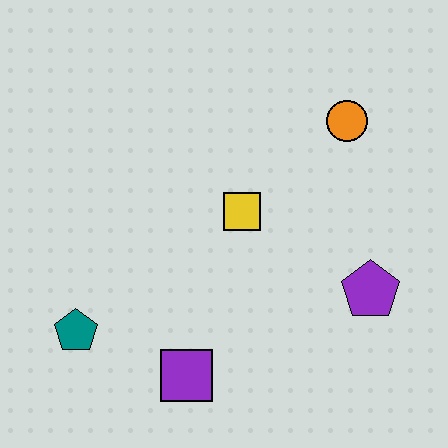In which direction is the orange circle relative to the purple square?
The orange circle is above the purple square.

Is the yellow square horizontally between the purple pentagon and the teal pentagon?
Yes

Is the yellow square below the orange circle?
Yes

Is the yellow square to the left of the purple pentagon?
Yes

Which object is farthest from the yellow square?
The teal pentagon is farthest from the yellow square.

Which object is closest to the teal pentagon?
The purple square is closest to the teal pentagon.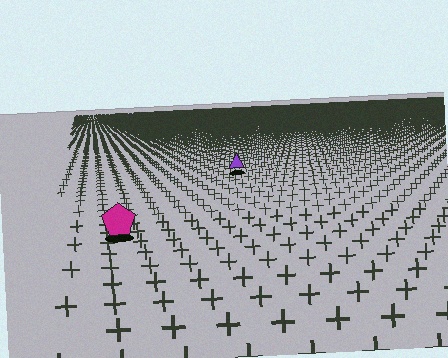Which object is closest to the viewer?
The magenta pentagon is closest. The texture marks near it are larger and more spread out.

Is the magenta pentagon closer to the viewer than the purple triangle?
Yes. The magenta pentagon is closer — you can tell from the texture gradient: the ground texture is coarser near it.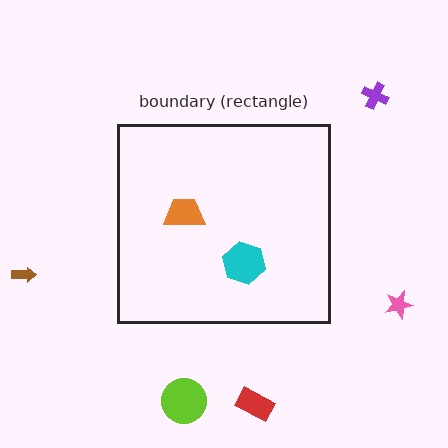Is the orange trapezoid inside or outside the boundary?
Inside.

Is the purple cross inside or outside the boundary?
Outside.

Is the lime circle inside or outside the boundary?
Outside.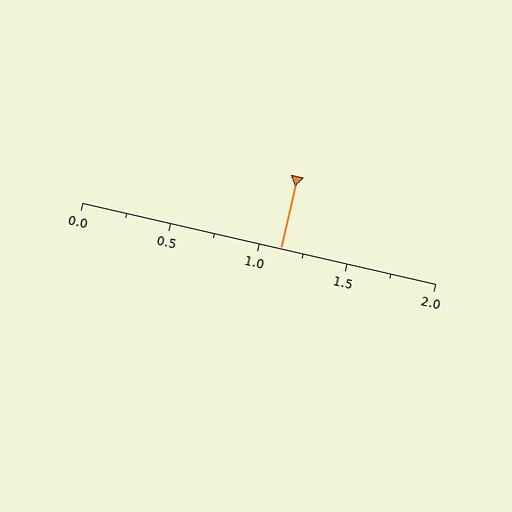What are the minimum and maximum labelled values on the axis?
The axis runs from 0.0 to 2.0.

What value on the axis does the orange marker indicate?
The marker indicates approximately 1.12.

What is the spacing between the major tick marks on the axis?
The major ticks are spaced 0.5 apart.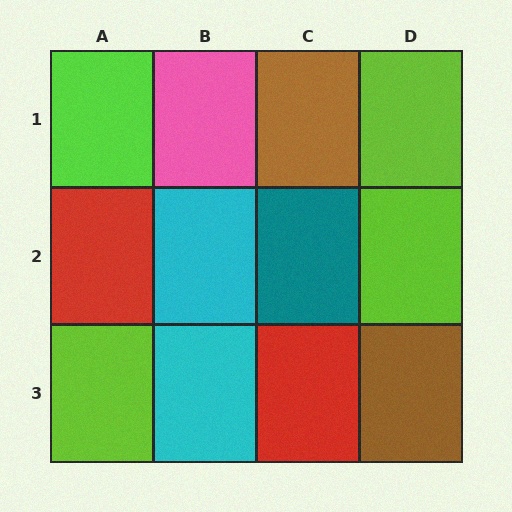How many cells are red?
2 cells are red.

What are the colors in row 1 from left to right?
Lime, pink, brown, lime.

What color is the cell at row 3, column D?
Brown.